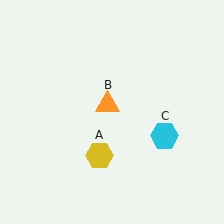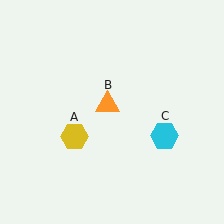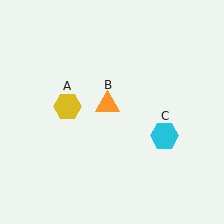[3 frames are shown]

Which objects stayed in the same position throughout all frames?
Orange triangle (object B) and cyan hexagon (object C) remained stationary.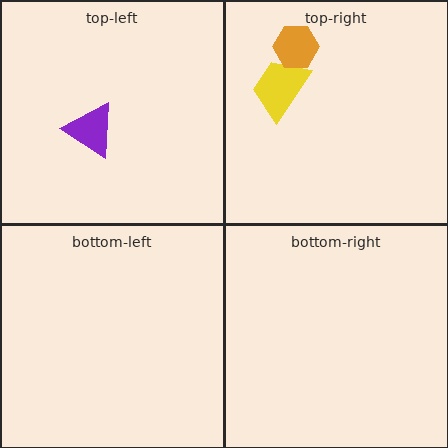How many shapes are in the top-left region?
1.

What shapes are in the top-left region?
The purple triangle.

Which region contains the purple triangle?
The top-left region.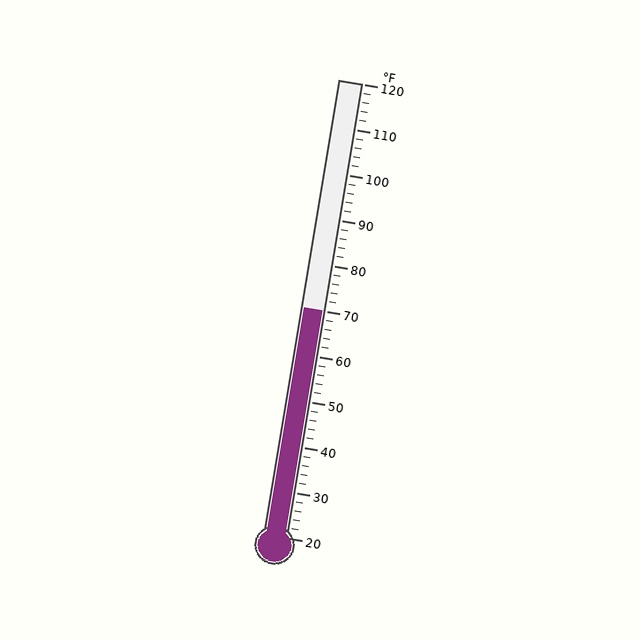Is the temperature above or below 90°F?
The temperature is below 90°F.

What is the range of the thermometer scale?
The thermometer scale ranges from 20°F to 120°F.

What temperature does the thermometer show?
The thermometer shows approximately 70°F.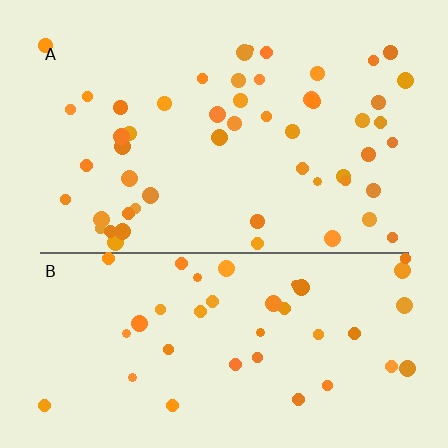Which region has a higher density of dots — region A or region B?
A (the top).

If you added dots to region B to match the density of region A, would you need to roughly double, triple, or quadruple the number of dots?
Approximately double.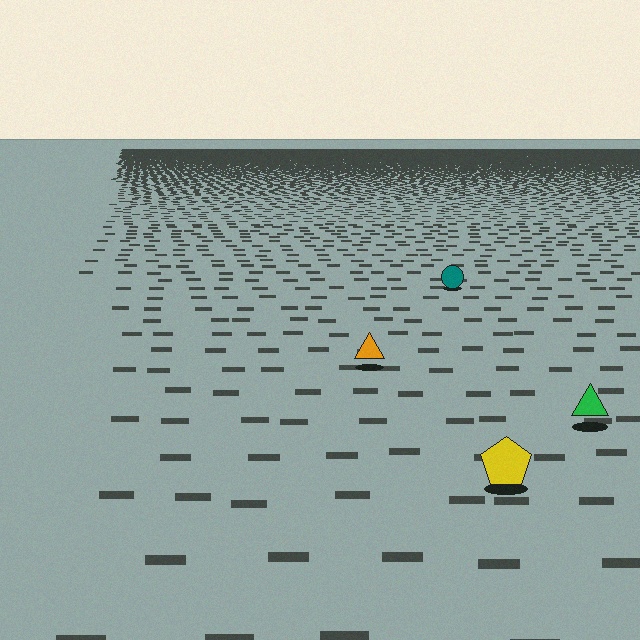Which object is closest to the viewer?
The yellow pentagon is closest. The texture marks near it are larger and more spread out.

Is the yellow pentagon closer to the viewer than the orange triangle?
Yes. The yellow pentagon is closer — you can tell from the texture gradient: the ground texture is coarser near it.